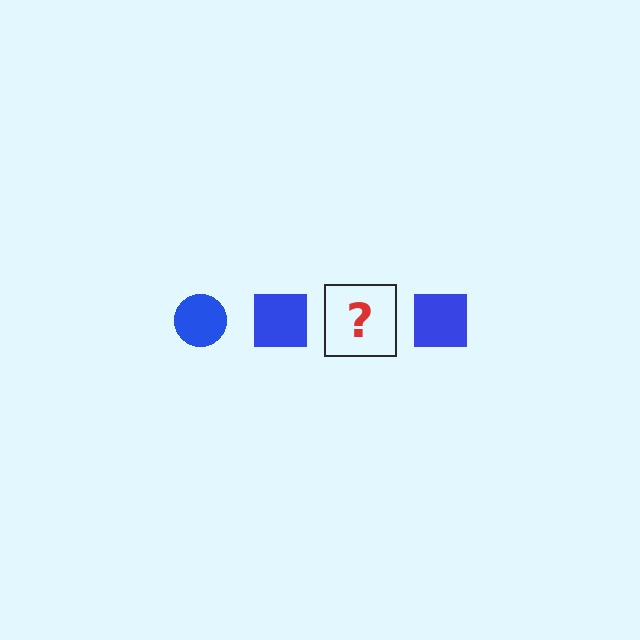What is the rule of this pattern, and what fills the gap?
The rule is that the pattern cycles through circle, square shapes in blue. The gap should be filled with a blue circle.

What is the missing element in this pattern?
The missing element is a blue circle.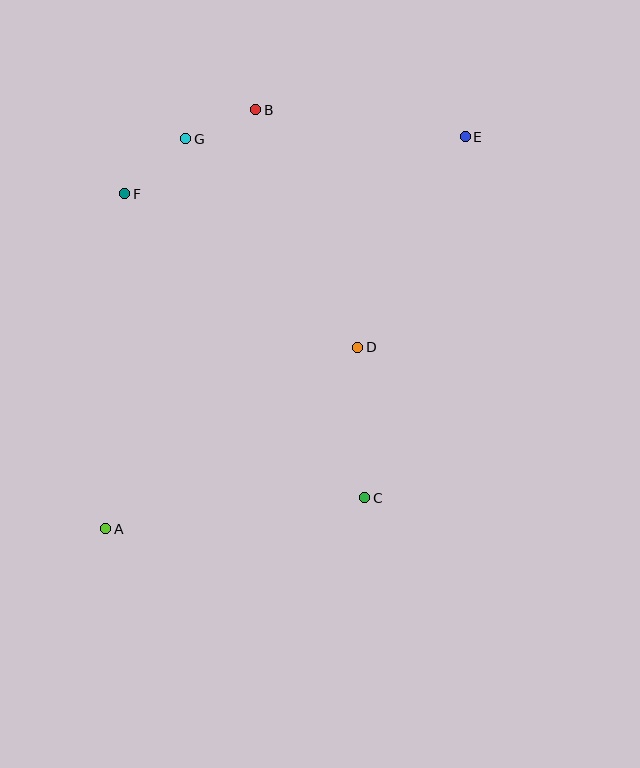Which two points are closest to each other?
Points B and G are closest to each other.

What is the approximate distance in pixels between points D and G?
The distance between D and G is approximately 270 pixels.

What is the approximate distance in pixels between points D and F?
The distance between D and F is approximately 279 pixels.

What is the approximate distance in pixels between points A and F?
The distance between A and F is approximately 335 pixels.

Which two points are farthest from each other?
Points A and E are farthest from each other.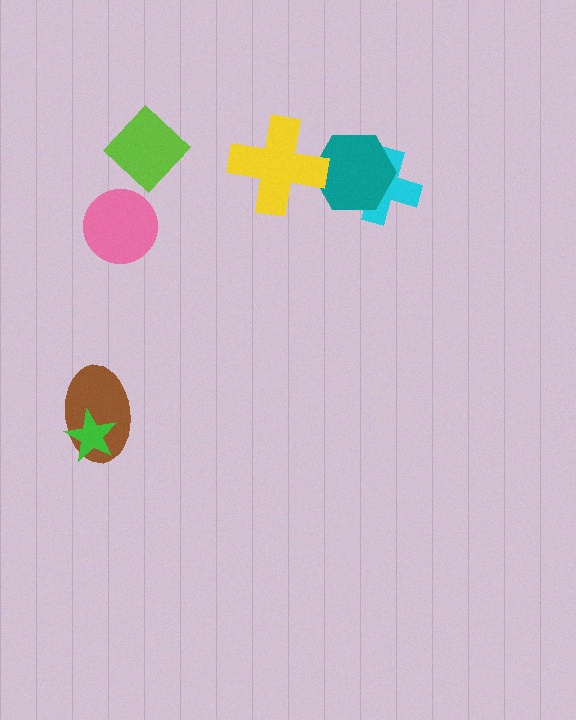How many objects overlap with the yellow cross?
1 object overlaps with the yellow cross.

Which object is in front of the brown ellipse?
The green star is in front of the brown ellipse.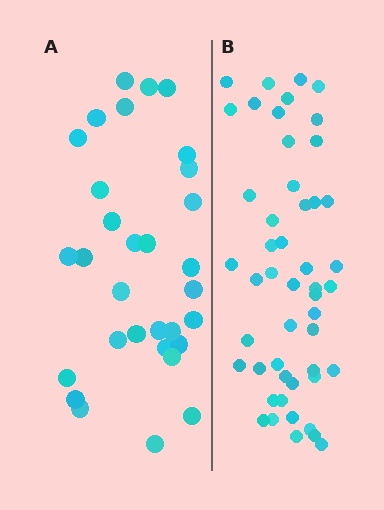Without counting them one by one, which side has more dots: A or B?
Region B (the right region) has more dots.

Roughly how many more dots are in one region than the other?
Region B has approximately 20 more dots than region A.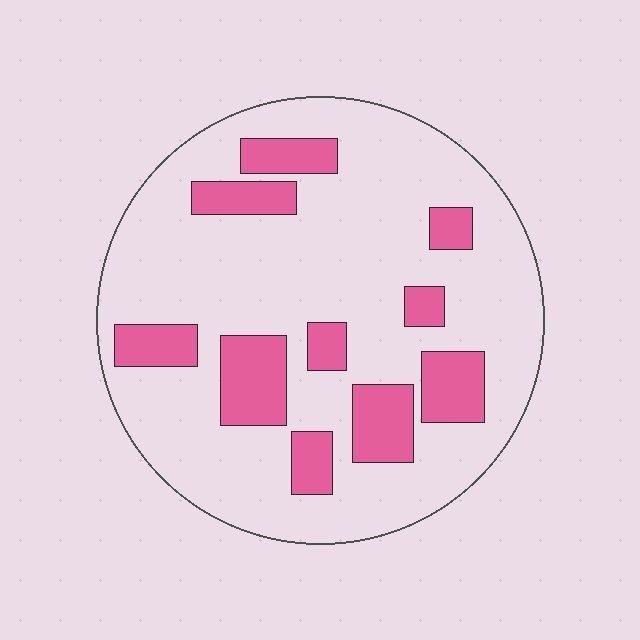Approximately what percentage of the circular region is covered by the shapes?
Approximately 20%.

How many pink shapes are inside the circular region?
10.